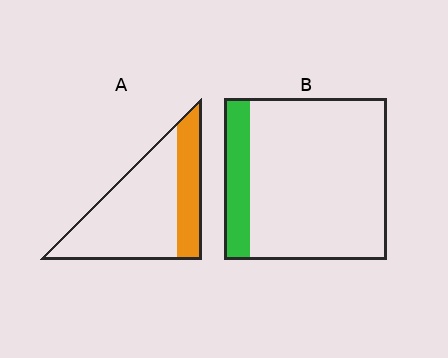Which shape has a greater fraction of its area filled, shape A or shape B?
Shape A.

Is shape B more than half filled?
No.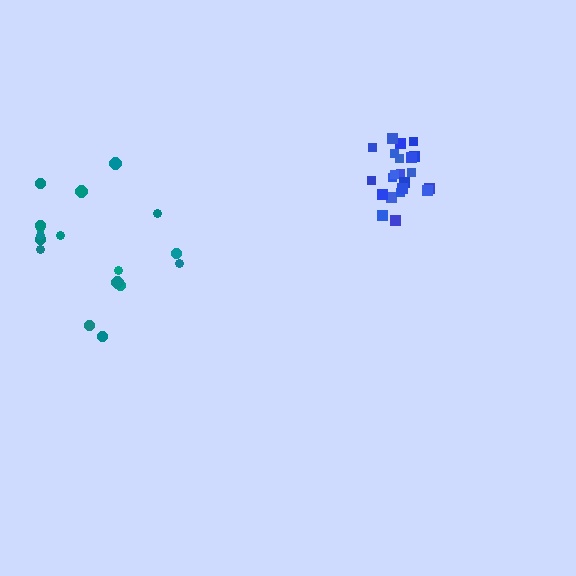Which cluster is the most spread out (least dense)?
Teal.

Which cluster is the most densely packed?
Blue.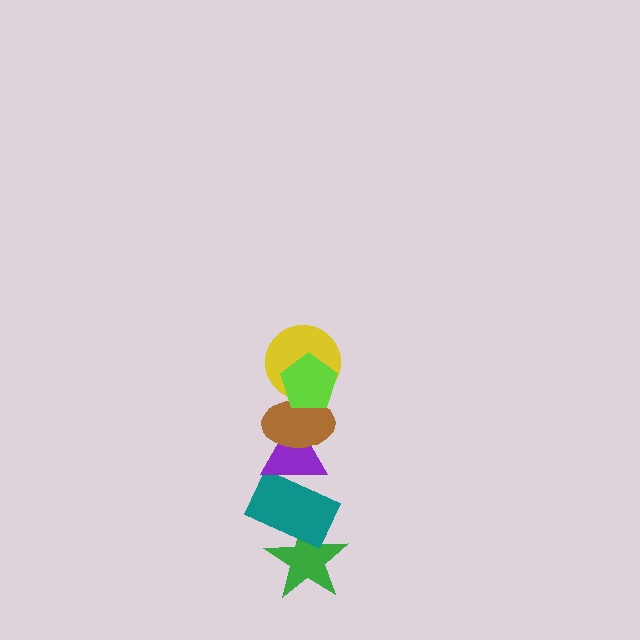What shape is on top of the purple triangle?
The brown ellipse is on top of the purple triangle.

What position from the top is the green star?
The green star is 6th from the top.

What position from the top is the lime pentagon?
The lime pentagon is 1st from the top.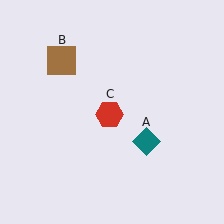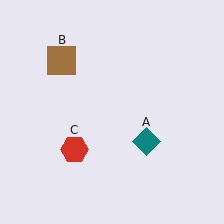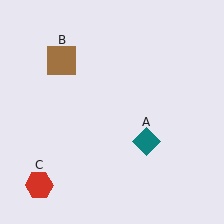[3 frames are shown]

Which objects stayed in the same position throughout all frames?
Teal diamond (object A) and brown square (object B) remained stationary.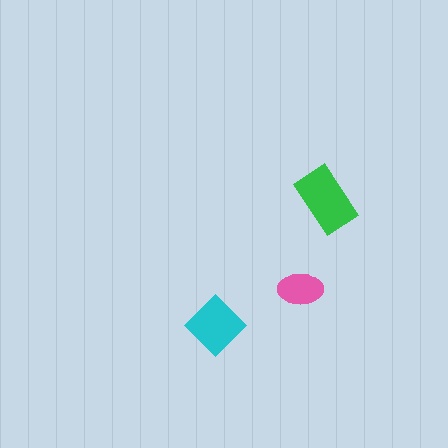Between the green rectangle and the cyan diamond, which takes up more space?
The green rectangle.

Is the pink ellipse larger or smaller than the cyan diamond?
Smaller.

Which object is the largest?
The green rectangle.